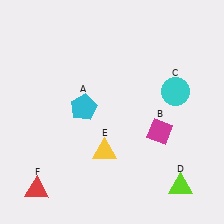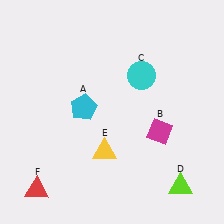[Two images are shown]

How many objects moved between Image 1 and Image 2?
1 object moved between the two images.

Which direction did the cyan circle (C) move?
The cyan circle (C) moved left.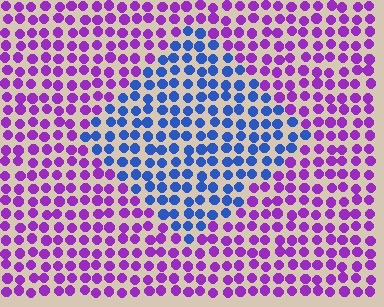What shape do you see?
I see a diamond.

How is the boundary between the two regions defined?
The boundary is defined purely by a slight shift in hue (about 63 degrees). Spacing, size, and orientation are identical on both sides.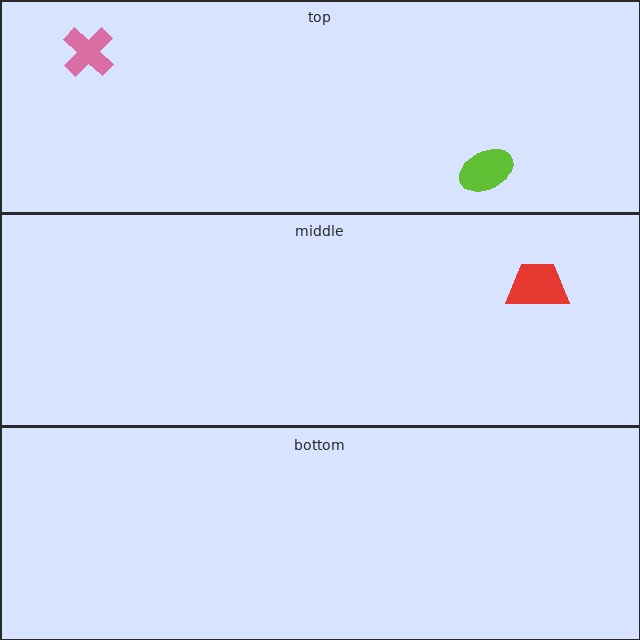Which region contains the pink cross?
The top region.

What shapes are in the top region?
The pink cross, the lime ellipse.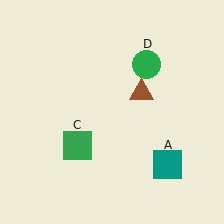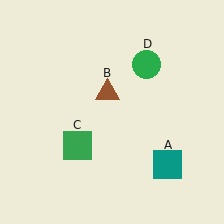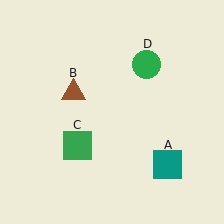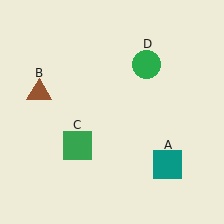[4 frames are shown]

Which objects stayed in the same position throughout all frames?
Teal square (object A) and green square (object C) and green circle (object D) remained stationary.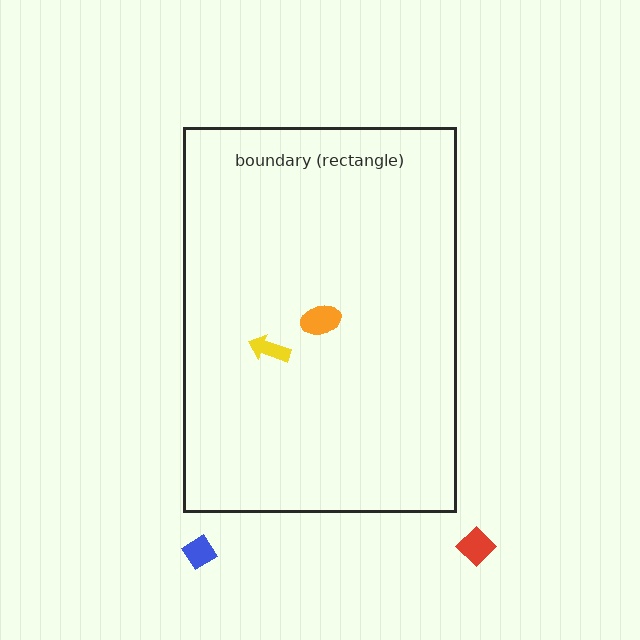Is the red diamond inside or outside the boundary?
Outside.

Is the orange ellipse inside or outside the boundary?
Inside.